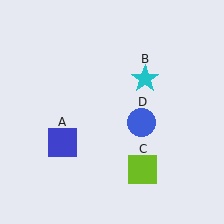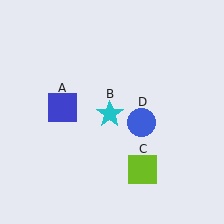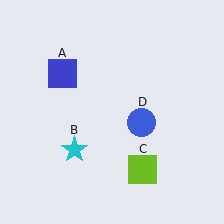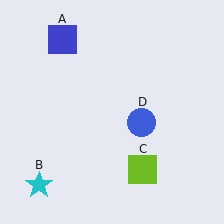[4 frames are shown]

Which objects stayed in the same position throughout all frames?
Lime square (object C) and blue circle (object D) remained stationary.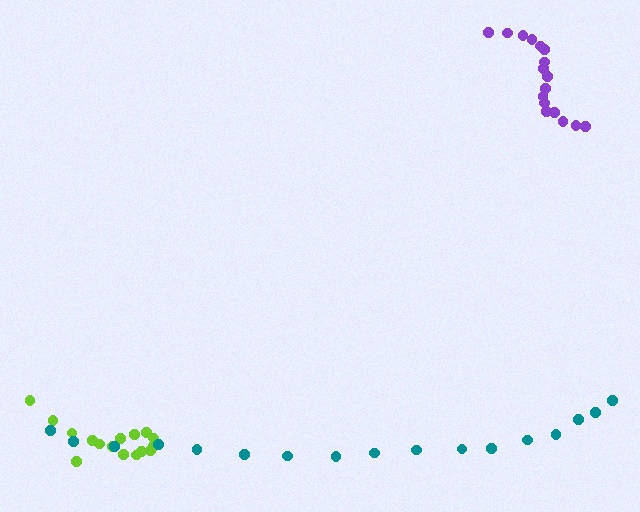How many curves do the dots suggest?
There are 3 distinct paths.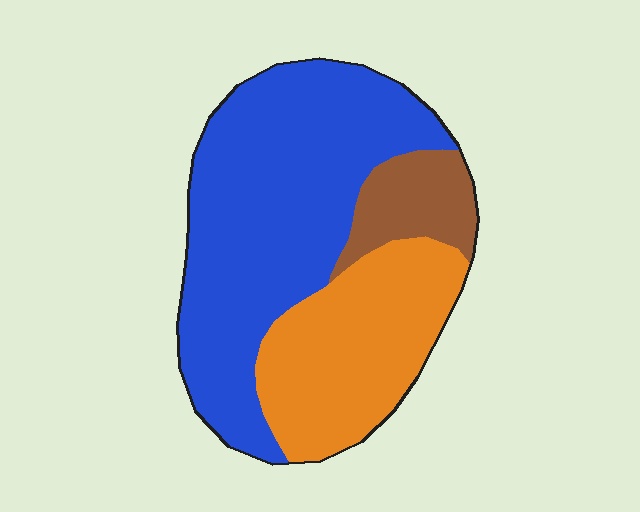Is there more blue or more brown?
Blue.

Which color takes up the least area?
Brown, at roughly 10%.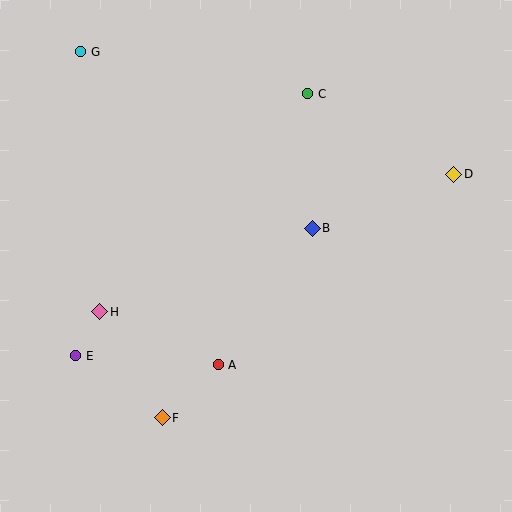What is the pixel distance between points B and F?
The distance between B and F is 242 pixels.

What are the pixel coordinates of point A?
Point A is at (218, 365).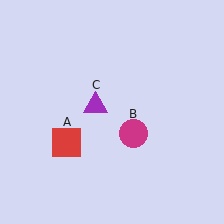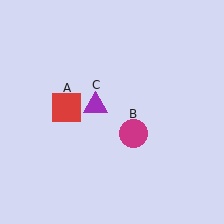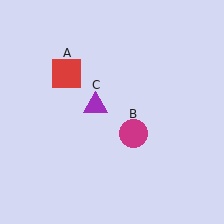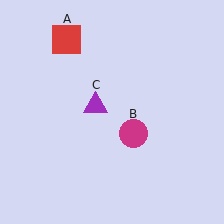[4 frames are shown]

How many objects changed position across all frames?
1 object changed position: red square (object A).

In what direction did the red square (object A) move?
The red square (object A) moved up.